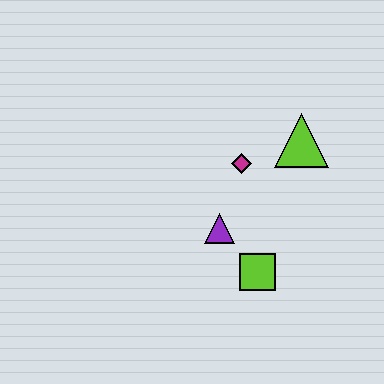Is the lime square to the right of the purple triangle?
Yes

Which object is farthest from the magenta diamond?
The lime square is farthest from the magenta diamond.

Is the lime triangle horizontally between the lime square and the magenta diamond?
No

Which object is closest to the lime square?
The purple triangle is closest to the lime square.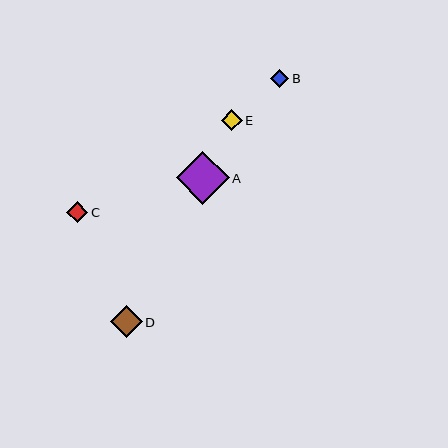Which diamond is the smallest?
Diamond B is the smallest with a size of approximately 18 pixels.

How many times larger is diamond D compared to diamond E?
Diamond D is approximately 1.6 times the size of diamond E.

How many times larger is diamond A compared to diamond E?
Diamond A is approximately 2.6 times the size of diamond E.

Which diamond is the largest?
Diamond A is the largest with a size of approximately 53 pixels.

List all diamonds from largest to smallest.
From largest to smallest: A, D, C, E, B.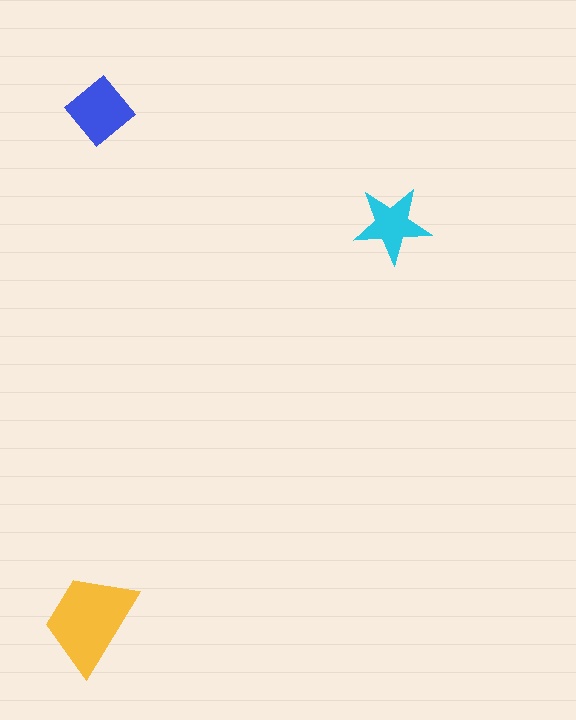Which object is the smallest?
The cyan star.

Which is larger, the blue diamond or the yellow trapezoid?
The yellow trapezoid.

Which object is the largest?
The yellow trapezoid.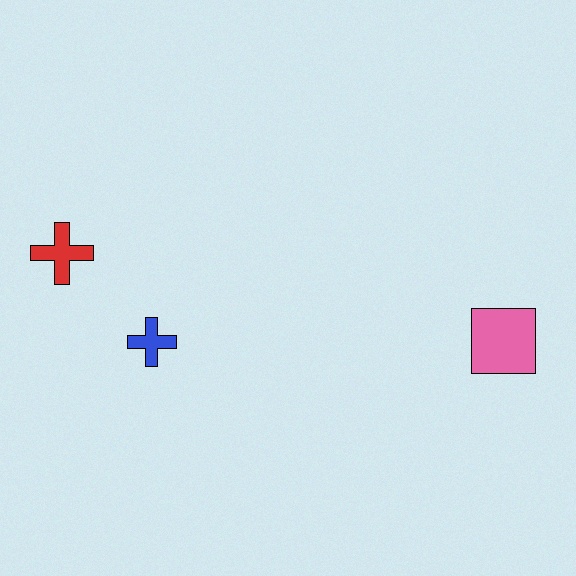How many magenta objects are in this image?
There are no magenta objects.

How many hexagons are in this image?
There are no hexagons.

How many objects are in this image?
There are 3 objects.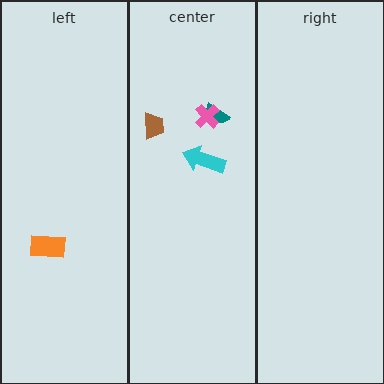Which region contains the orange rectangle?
The left region.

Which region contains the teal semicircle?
The center region.